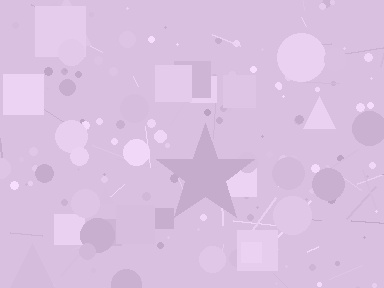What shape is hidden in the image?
A star is hidden in the image.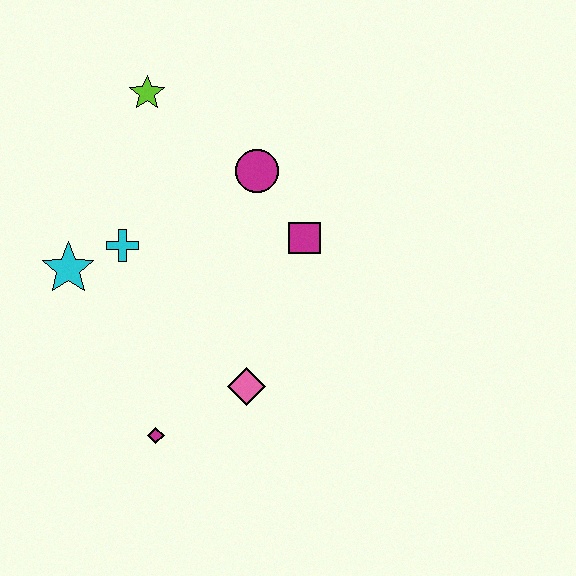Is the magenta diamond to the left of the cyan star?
No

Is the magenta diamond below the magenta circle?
Yes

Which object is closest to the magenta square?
The magenta circle is closest to the magenta square.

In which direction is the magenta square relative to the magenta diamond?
The magenta square is above the magenta diamond.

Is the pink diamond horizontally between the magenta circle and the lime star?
Yes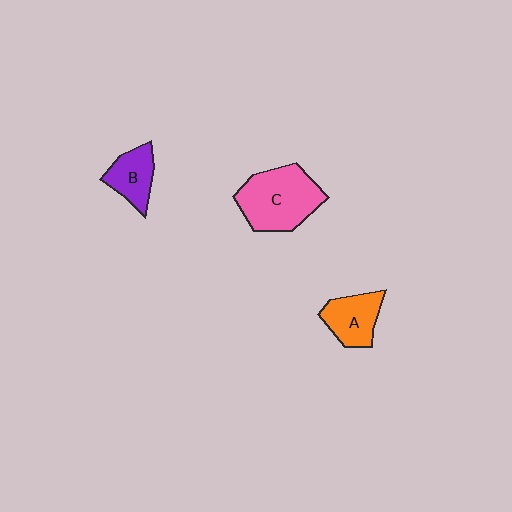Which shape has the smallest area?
Shape B (purple).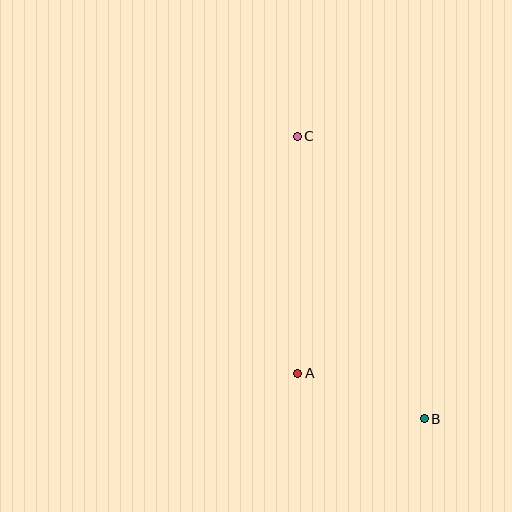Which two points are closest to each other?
Points A and B are closest to each other.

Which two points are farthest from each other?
Points B and C are farthest from each other.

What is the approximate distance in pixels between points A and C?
The distance between A and C is approximately 237 pixels.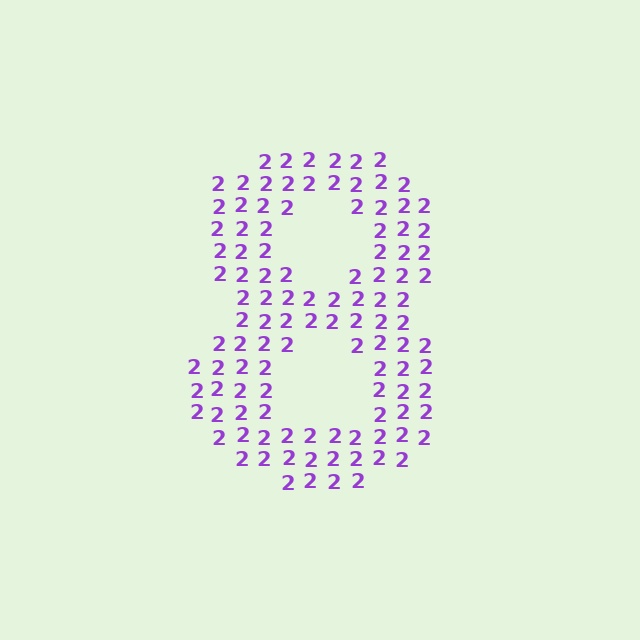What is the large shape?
The large shape is the digit 8.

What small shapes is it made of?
It is made of small digit 2's.